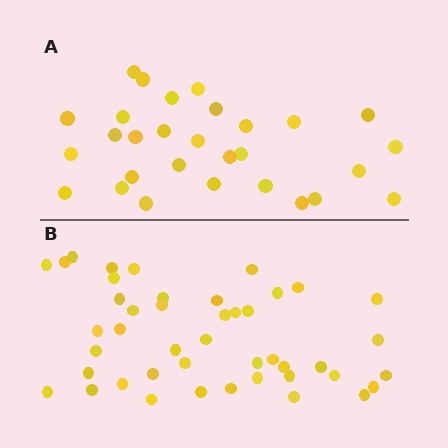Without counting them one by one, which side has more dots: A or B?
Region B (the bottom region) has more dots.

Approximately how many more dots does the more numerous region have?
Region B has approximately 15 more dots than region A.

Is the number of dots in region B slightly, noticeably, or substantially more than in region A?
Region B has substantially more. The ratio is roughly 1.5 to 1.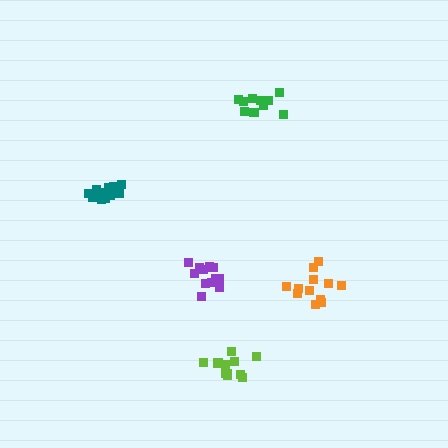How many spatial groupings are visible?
There are 5 spatial groupings.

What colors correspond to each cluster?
The clusters are colored: green, orange, lime, teal, purple.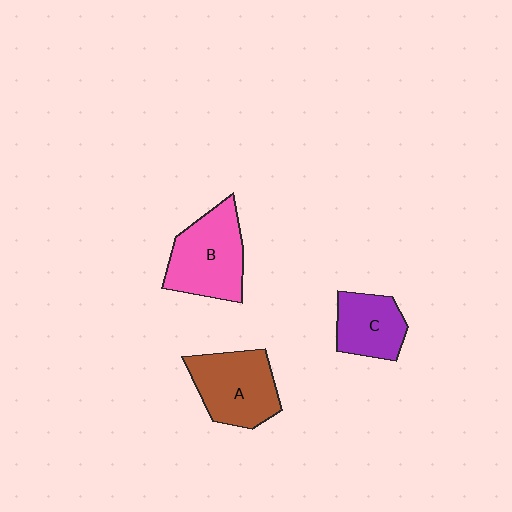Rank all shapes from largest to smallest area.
From largest to smallest: B (pink), A (brown), C (purple).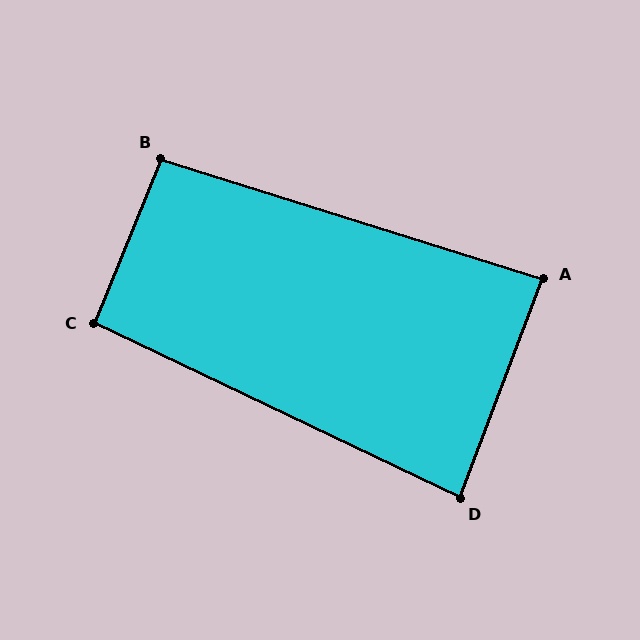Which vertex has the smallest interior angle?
D, at approximately 85 degrees.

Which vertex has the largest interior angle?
B, at approximately 95 degrees.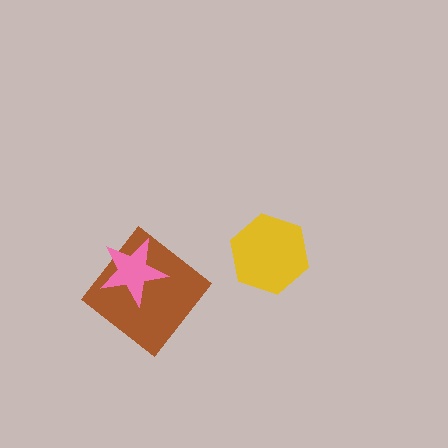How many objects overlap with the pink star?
1 object overlaps with the pink star.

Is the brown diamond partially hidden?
Yes, it is partially covered by another shape.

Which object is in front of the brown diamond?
The pink star is in front of the brown diamond.